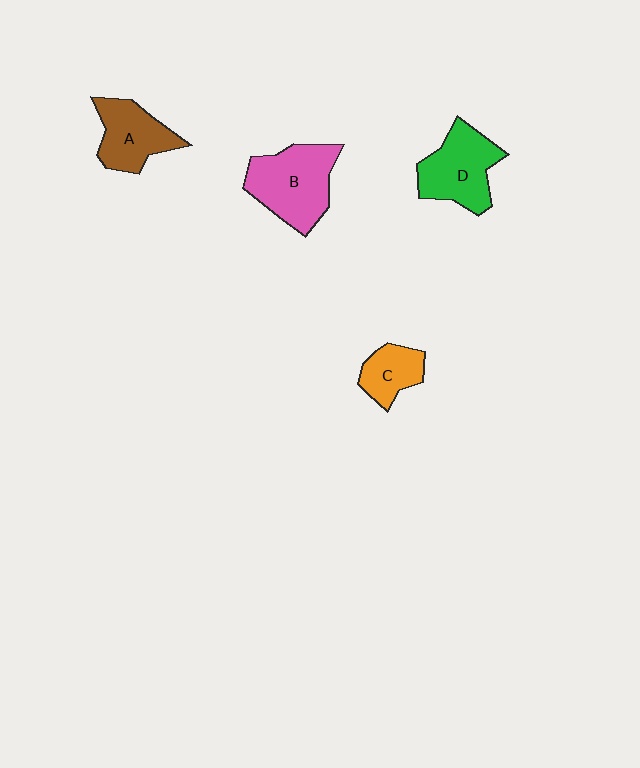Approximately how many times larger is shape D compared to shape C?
Approximately 1.7 times.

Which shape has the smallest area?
Shape C (orange).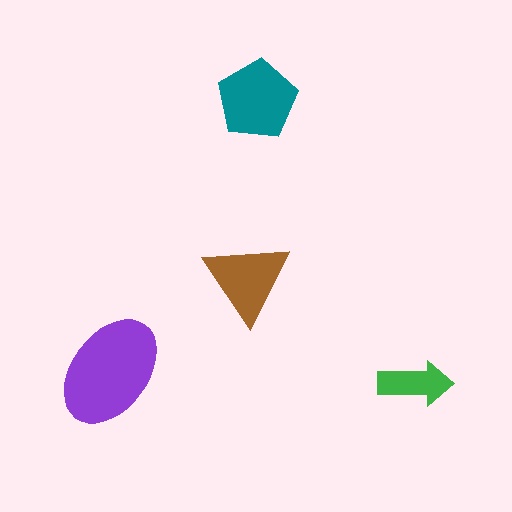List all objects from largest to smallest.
The purple ellipse, the teal pentagon, the brown triangle, the green arrow.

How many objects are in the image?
There are 4 objects in the image.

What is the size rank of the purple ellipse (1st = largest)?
1st.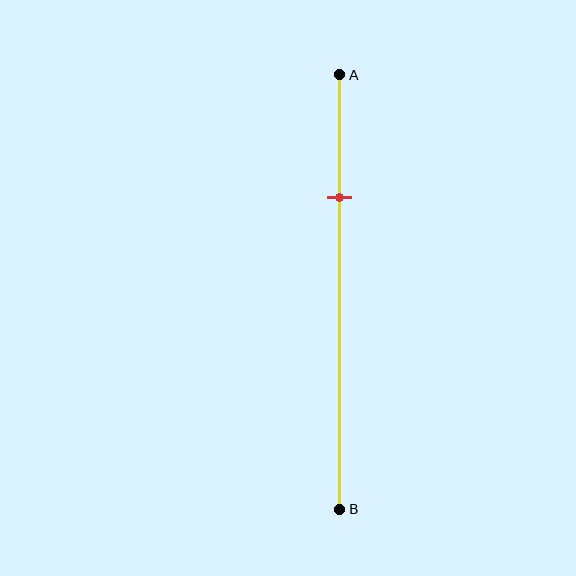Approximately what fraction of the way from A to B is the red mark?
The red mark is approximately 30% of the way from A to B.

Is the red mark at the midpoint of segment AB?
No, the mark is at about 30% from A, not at the 50% midpoint.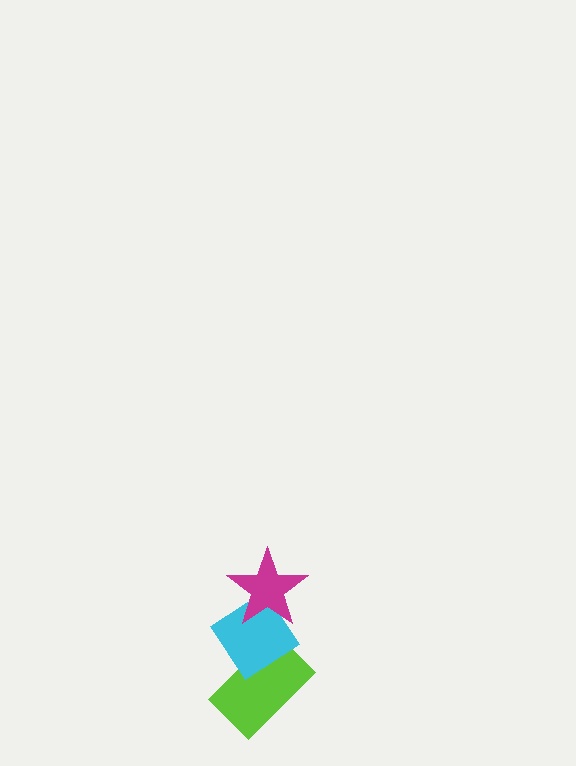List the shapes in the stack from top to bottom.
From top to bottom: the magenta star, the cyan diamond, the lime rectangle.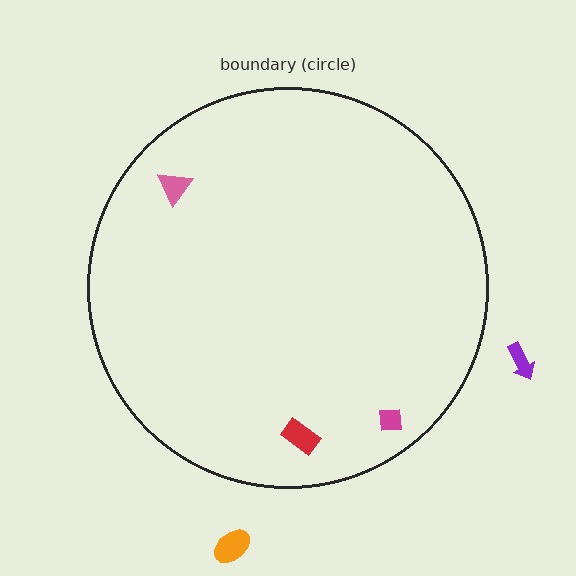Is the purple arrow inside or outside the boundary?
Outside.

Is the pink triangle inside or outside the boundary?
Inside.